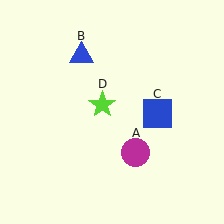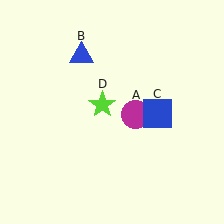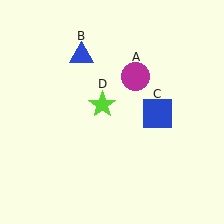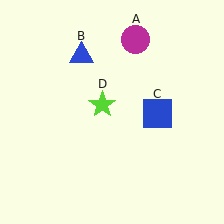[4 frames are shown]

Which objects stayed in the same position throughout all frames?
Blue triangle (object B) and blue square (object C) and lime star (object D) remained stationary.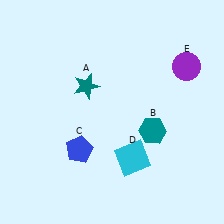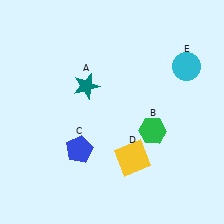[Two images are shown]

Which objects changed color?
B changed from teal to green. D changed from cyan to yellow. E changed from purple to cyan.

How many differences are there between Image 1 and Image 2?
There are 3 differences between the two images.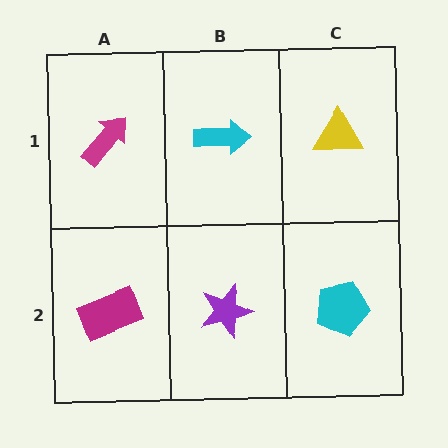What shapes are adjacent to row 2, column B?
A cyan arrow (row 1, column B), a magenta rectangle (row 2, column A), a cyan pentagon (row 2, column C).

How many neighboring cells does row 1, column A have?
2.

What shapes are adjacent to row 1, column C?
A cyan pentagon (row 2, column C), a cyan arrow (row 1, column B).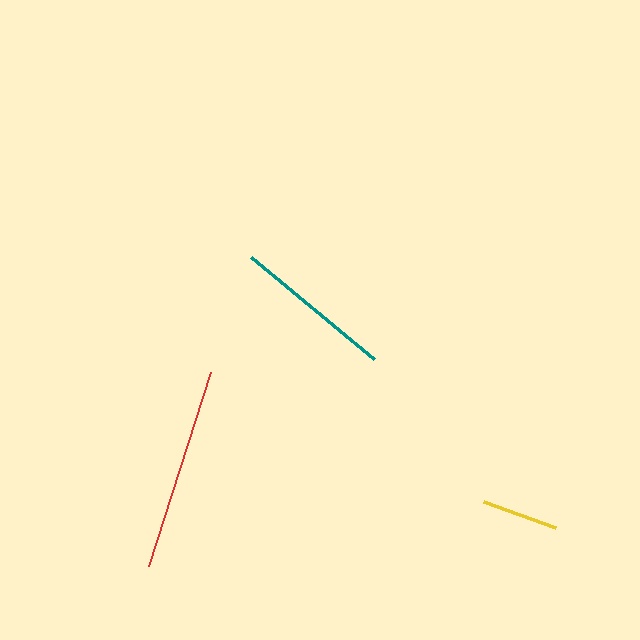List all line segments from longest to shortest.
From longest to shortest: red, teal, yellow.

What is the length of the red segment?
The red segment is approximately 204 pixels long.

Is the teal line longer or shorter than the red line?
The red line is longer than the teal line.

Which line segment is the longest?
The red line is the longest at approximately 204 pixels.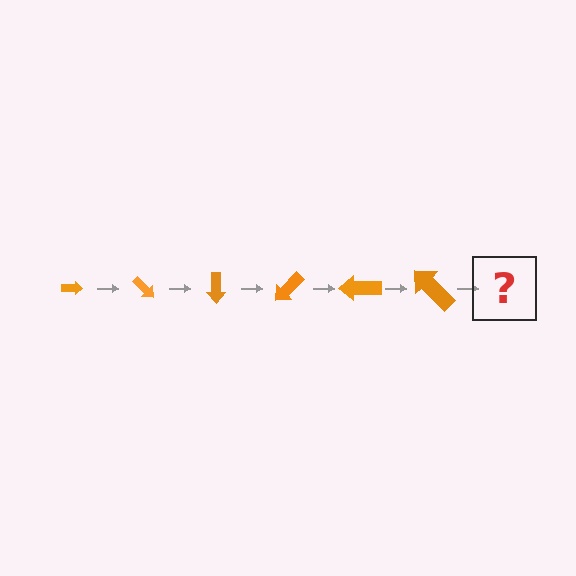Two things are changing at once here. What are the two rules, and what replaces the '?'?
The two rules are that the arrow grows larger each step and it rotates 45 degrees each step. The '?' should be an arrow, larger than the previous one and rotated 270 degrees from the start.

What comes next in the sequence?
The next element should be an arrow, larger than the previous one and rotated 270 degrees from the start.